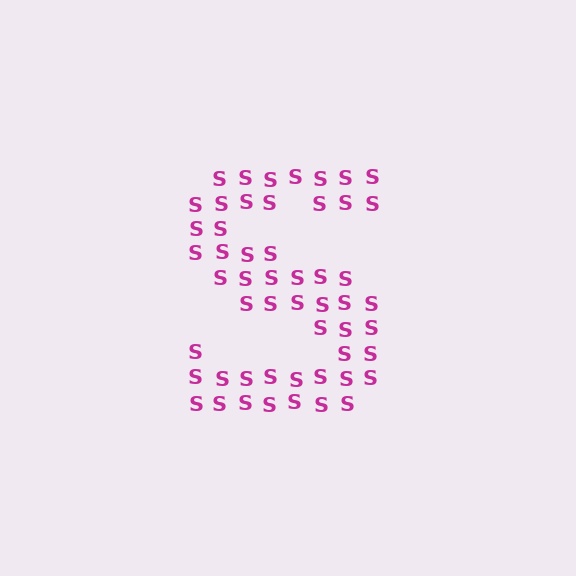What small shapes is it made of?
It is made of small letter S's.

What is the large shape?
The large shape is the letter S.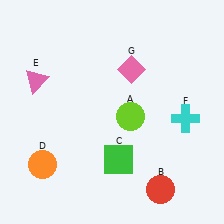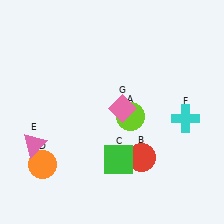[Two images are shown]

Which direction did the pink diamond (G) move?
The pink diamond (G) moved down.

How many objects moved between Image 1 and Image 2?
3 objects moved between the two images.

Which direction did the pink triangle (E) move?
The pink triangle (E) moved down.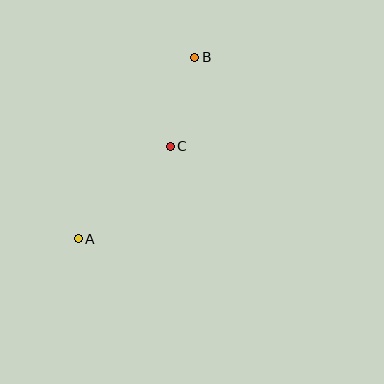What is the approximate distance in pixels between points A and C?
The distance between A and C is approximately 130 pixels.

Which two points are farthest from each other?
Points A and B are farthest from each other.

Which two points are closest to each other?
Points B and C are closest to each other.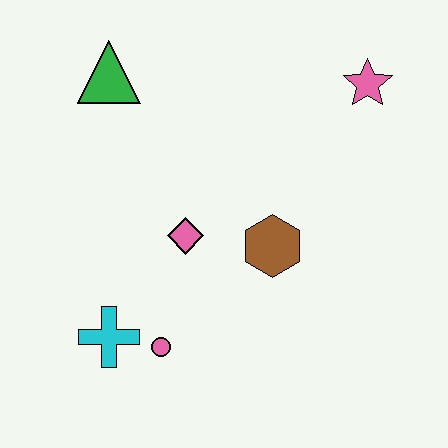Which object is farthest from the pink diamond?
The pink star is farthest from the pink diamond.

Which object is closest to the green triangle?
The pink diamond is closest to the green triangle.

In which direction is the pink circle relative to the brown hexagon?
The pink circle is to the left of the brown hexagon.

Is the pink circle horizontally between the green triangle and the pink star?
Yes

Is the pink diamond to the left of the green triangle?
No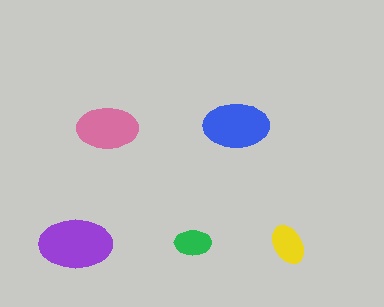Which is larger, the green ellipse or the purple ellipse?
The purple one.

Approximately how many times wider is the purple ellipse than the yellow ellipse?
About 2 times wider.